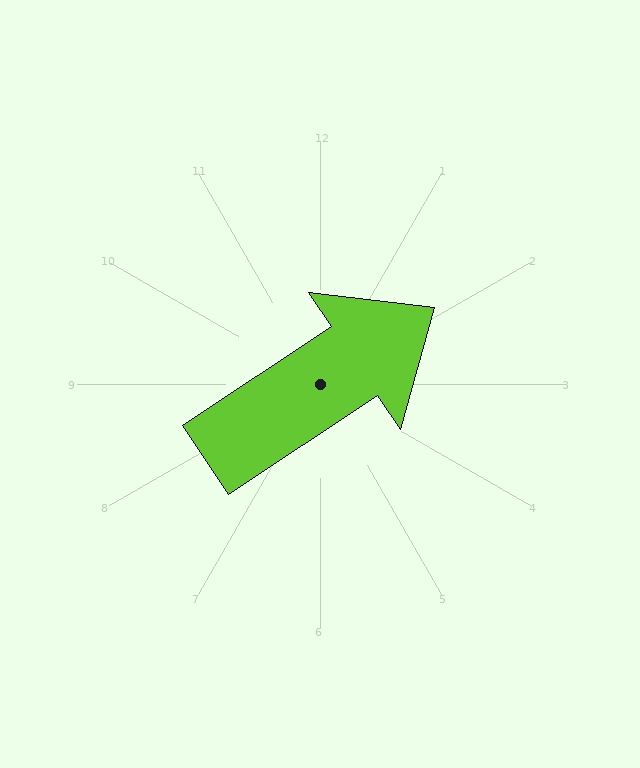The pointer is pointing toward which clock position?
Roughly 2 o'clock.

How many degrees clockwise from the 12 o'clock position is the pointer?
Approximately 56 degrees.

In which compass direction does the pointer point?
Northeast.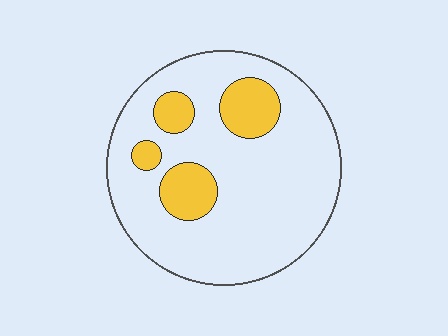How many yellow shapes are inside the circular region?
4.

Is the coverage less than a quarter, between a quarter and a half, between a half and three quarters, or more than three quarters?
Less than a quarter.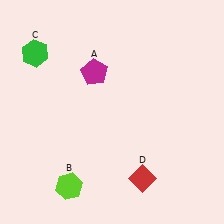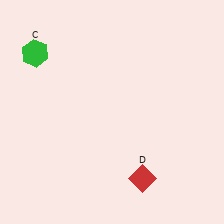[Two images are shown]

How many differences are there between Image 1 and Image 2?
There are 2 differences between the two images.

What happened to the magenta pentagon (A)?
The magenta pentagon (A) was removed in Image 2. It was in the top-left area of Image 1.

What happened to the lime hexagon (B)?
The lime hexagon (B) was removed in Image 2. It was in the bottom-left area of Image 1.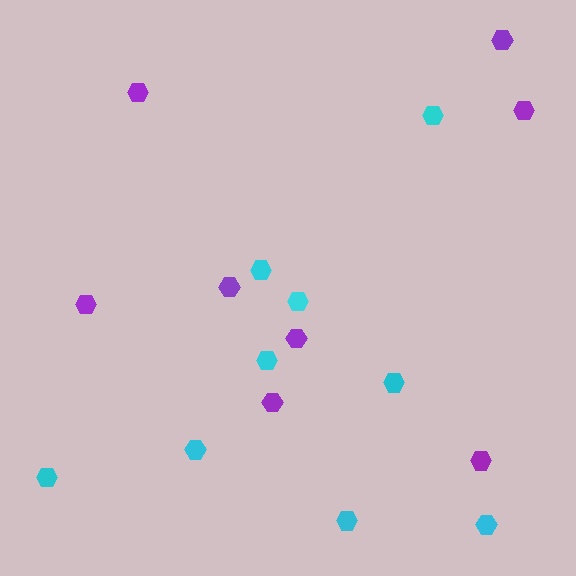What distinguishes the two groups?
There are 2 groups: one group of cyan hexagons (9) and one group of purple hexagons (8).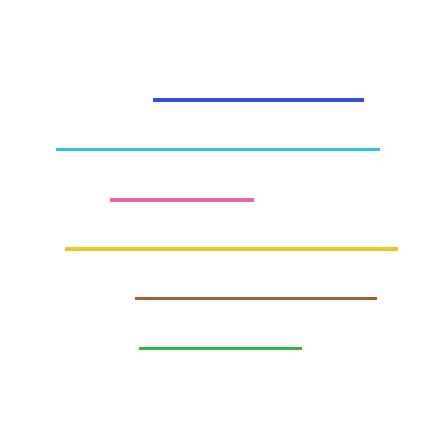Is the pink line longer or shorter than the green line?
The green line is longer than the pink line.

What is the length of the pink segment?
The pink segment is approximately 143 pixels long.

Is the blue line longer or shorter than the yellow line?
The yellow line is longer than the blue line.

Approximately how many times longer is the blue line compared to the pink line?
The blue line is approximately 1.5 times the length of the pink line.